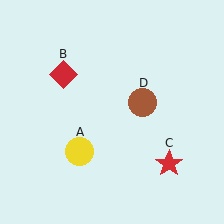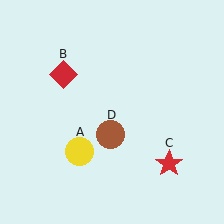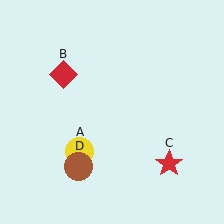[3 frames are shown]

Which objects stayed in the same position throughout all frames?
Yellow circle (object A) and red diamond (object B) and red star (object C) remained stationary.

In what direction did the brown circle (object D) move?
The brown circle (object D) moved down and to the left.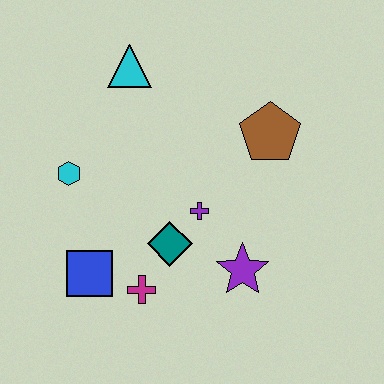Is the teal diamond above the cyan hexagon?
No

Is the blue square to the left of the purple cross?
Yes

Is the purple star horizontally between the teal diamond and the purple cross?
No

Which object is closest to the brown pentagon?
The purple cross is closest to the brown pentagon.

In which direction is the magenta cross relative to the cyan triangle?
The magenta cross is below the cyan triangle.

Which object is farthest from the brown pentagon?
The blue square is farthest from the brown pentagon.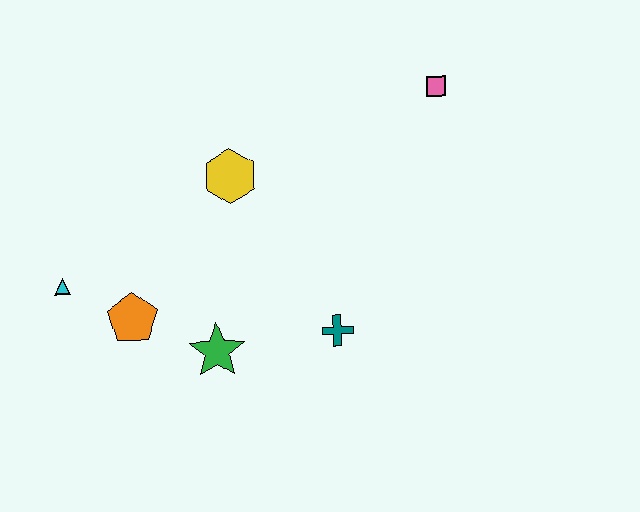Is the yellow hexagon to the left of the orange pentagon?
No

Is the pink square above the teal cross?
Yes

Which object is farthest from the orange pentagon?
The pink square is farthest from the orange pentagon.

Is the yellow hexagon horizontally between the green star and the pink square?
Yes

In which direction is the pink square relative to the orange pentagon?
The pink square is to the right of the orange pentagon.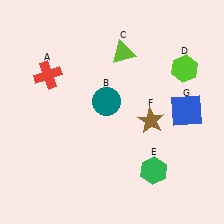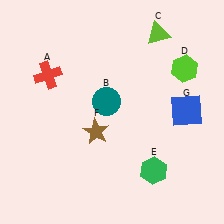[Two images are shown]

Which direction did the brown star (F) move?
The brown star (F) moved left.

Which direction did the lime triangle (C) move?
The lime triangle (C) moved right.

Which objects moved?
The objects that moved are: the lime triangle (C), the brown star (F).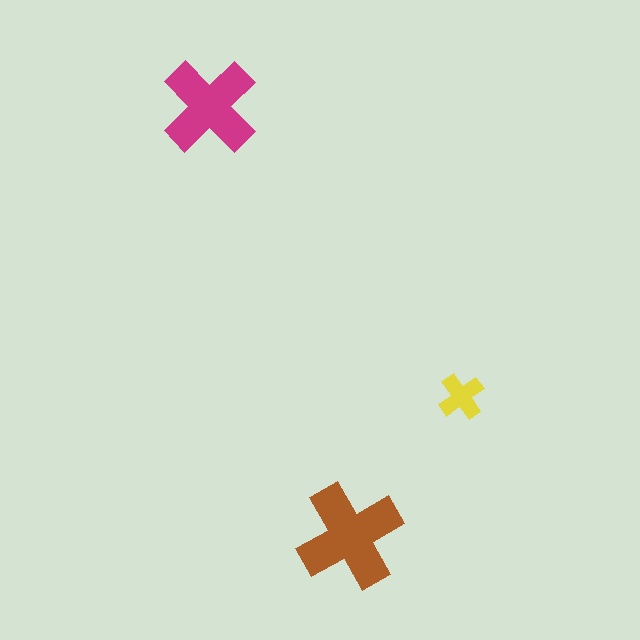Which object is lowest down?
The brown cross is bottommost.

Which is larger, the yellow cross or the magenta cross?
The magenta one.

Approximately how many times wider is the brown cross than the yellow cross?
About 2.5 times wider.